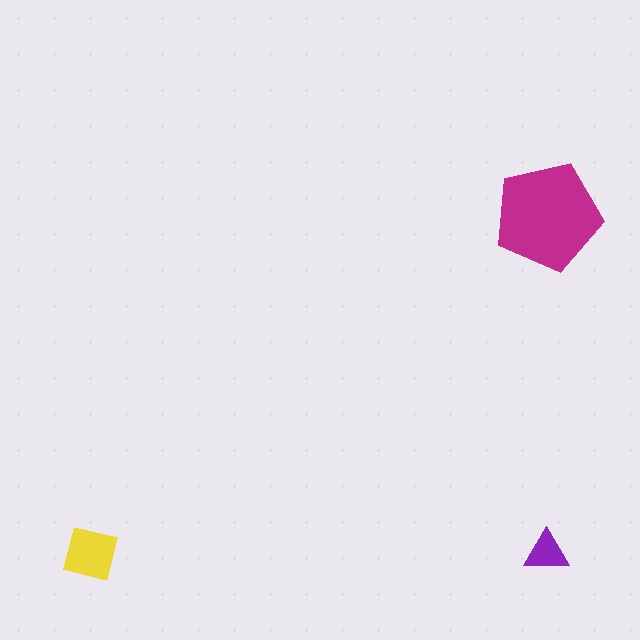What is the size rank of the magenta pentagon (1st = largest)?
1st.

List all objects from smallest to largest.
The purple triangle, the yellow square, the magenta pentagon.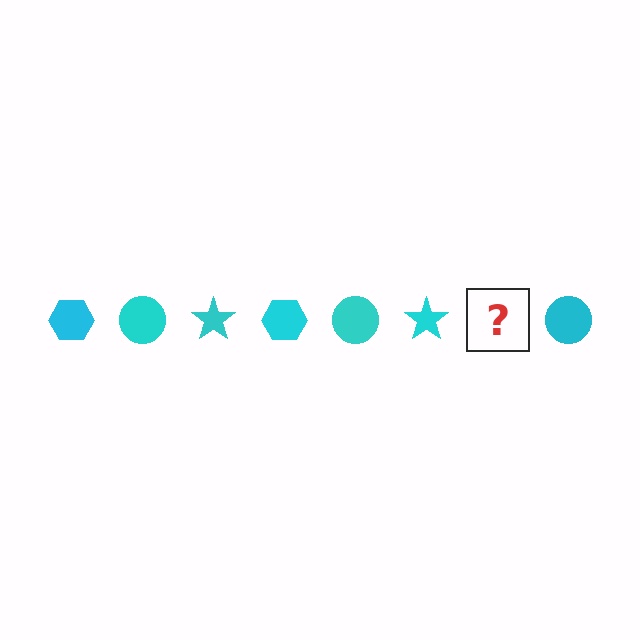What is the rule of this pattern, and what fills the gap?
The rule is that the pattern cycles through hexagon, circle, star shapes in cyan. The gap should be filled with a cyan hexagon.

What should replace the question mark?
The question mark should be replaced with a cyan hexagon.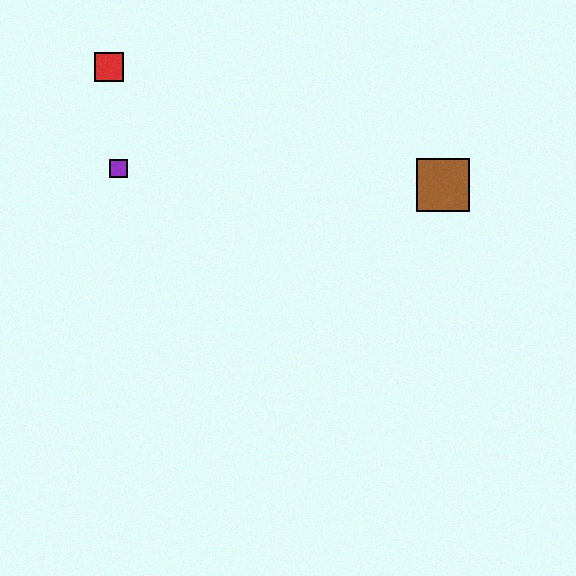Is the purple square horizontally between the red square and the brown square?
Yes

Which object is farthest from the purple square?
The brown square is farthest from the purple square.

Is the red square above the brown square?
Yes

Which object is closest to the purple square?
The red square is closest to the purple square.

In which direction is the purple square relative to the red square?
The purple square is below the red square.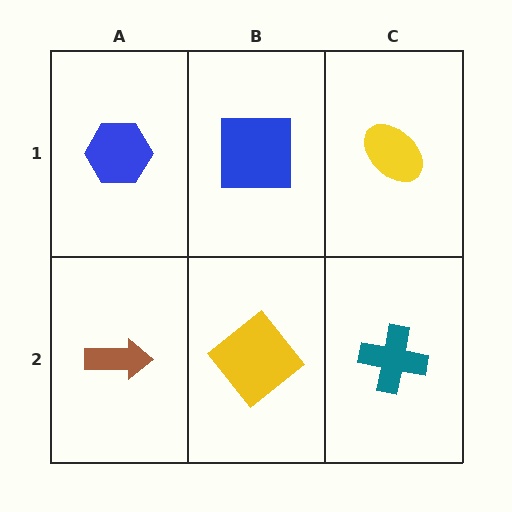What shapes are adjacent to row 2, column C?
A yellow ellipse (row 1, column C), a yellow diamond (row 2, column B).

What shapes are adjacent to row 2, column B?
A blue square (row 1, column B), a brown arrow (row 2, column A), a teal cross (row 2, column C).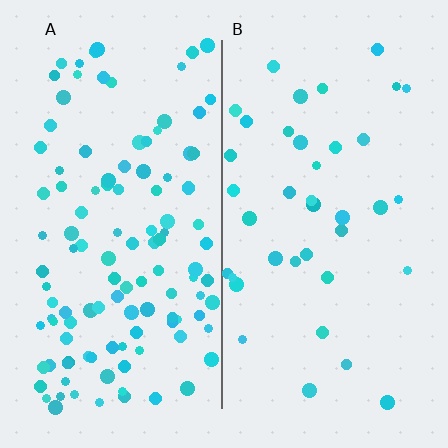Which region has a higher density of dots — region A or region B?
A (the left).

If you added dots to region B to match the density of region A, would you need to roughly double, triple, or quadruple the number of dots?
Approximately triple.